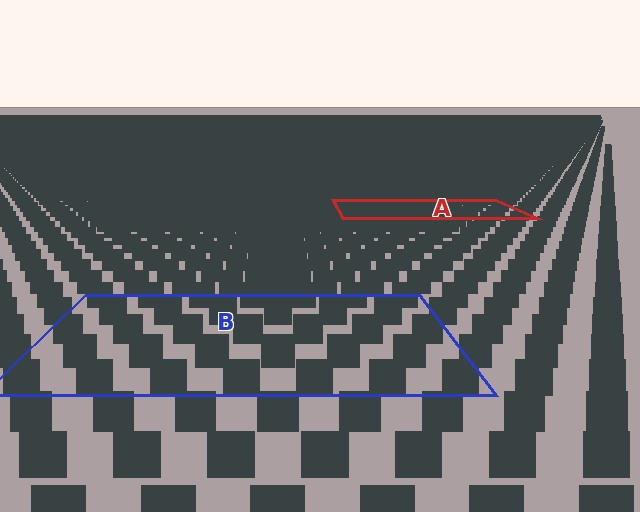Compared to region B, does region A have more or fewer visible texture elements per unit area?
Region A has more texture elements per unit area — they are packed more densely because it is farther away.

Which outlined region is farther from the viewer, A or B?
Region A is farther from the viewer — the texture elements inside it appear smaller and more densely packed.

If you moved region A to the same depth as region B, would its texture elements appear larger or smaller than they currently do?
They would appear larger. At a closer depth, the same texture elements are projected at a bigger on-screen size.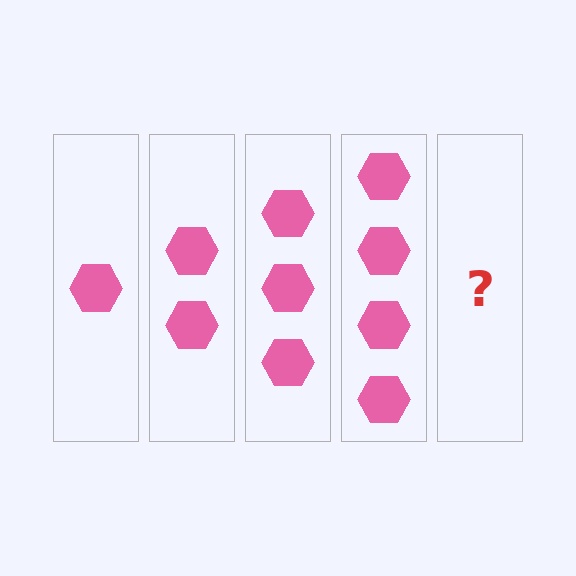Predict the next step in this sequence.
The next step is 5 hexagons.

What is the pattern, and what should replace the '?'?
The pattern is that each step adds one more hexagon. The '?' should be 5 hexagons.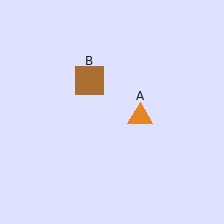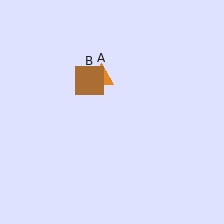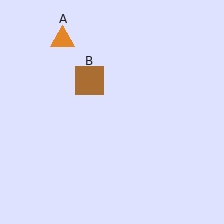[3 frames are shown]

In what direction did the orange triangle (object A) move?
The orange triangle (object A) moved up and to the left.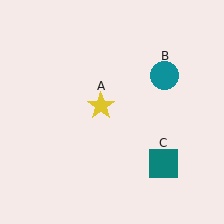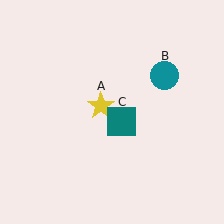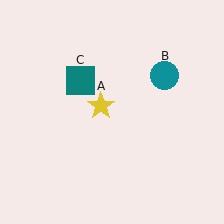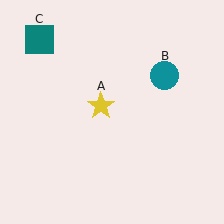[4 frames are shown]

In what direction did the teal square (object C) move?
The teal square (object C) moved up and to the left.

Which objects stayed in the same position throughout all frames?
Yellow star (object A) and teal circle (object B) remained stationary.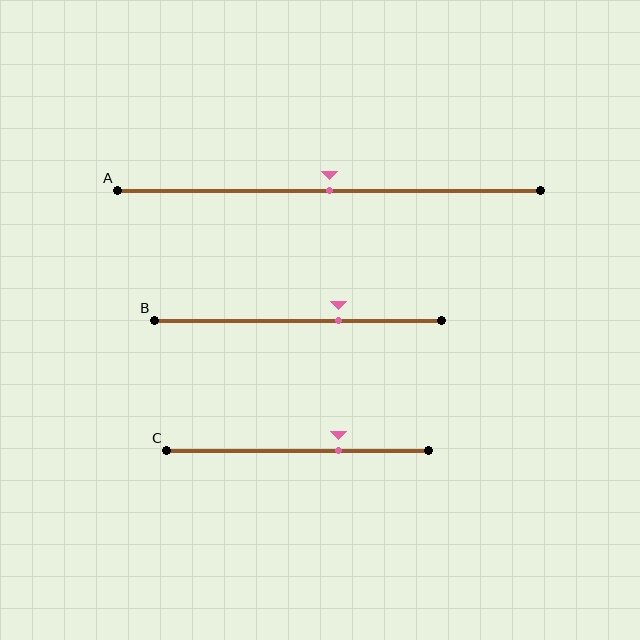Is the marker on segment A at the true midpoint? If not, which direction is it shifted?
Yes, the marker on segment A is at the true midpoint.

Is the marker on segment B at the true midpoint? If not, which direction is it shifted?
No, the marker on segment B is shifted to the right by about 14% of the segment length.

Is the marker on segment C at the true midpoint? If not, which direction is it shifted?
No, the marker on segment C is shifted to the right by about 15% of the segment length.